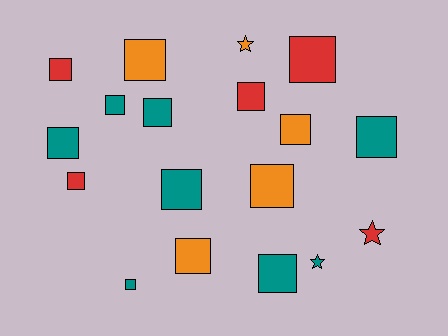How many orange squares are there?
There are 4 orange squares.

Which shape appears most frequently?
Square, with 15 objects.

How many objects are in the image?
There are 18 objects.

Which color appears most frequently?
Teal, with 8 objects.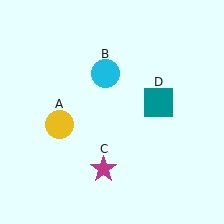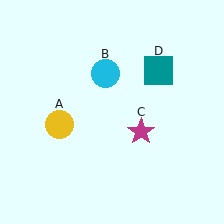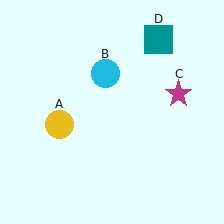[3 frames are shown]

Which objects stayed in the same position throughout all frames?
Yellow circle (object A) and cyan circle (object B) remained stationary.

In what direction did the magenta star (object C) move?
The magenta star (object C) moved up and to the right.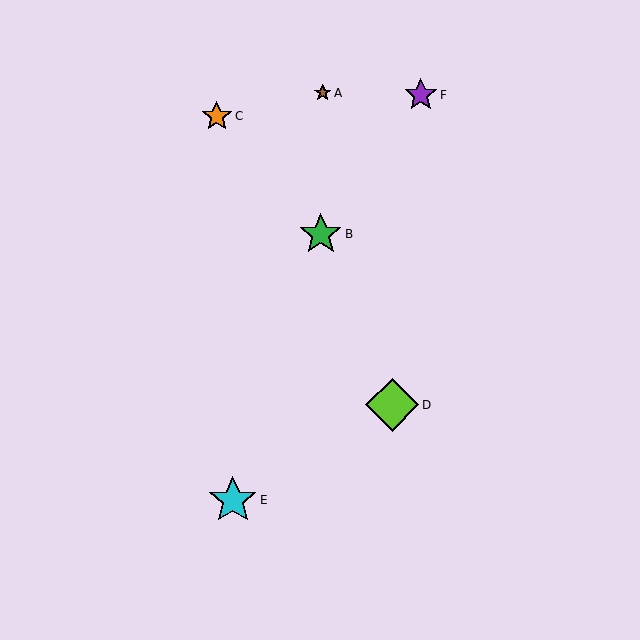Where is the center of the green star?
The center of the green star is at (321, 234).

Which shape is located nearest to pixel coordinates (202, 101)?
The orange star (labeled C) at (217, 116) is nearest to that location.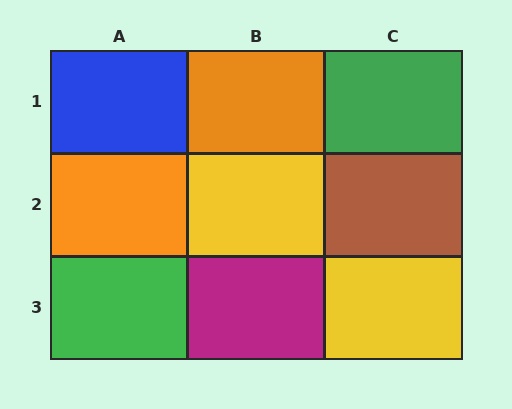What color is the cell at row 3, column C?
Yellow.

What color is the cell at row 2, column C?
Brown.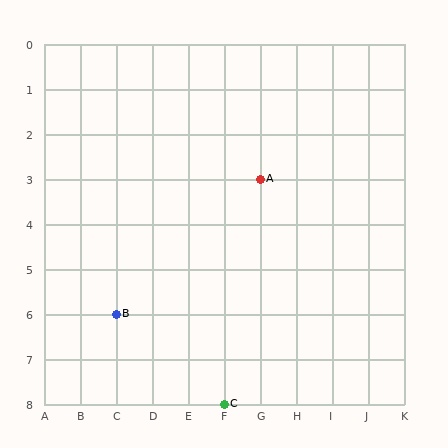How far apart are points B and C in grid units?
Points B and C are 3 columns and 2 rows apart (about 3.6 grid units diagonally).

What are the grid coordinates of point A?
Point A is at grid coordinates (G, 3).